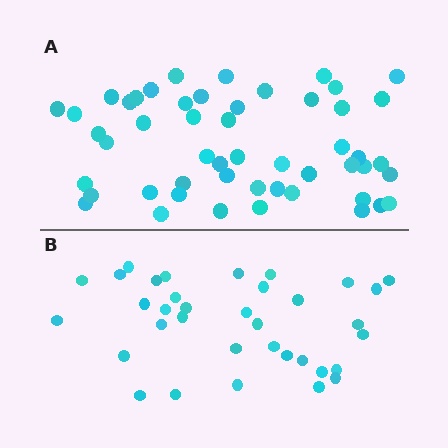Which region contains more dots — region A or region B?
Region A (the top region) has more dots.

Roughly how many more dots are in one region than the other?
Region A has approximately 15 more dots than region B.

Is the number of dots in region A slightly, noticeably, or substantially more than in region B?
Region A has substantially more. The ratio is roughly 1.5 to 1.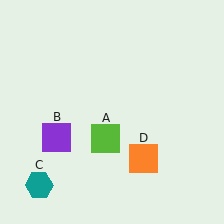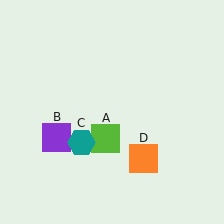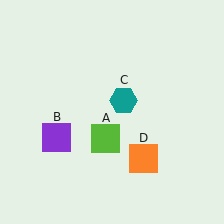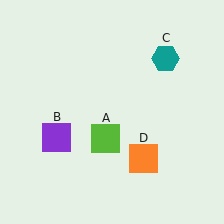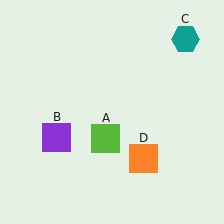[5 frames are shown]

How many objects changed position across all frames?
1 object changed position: teal hexagon (object C).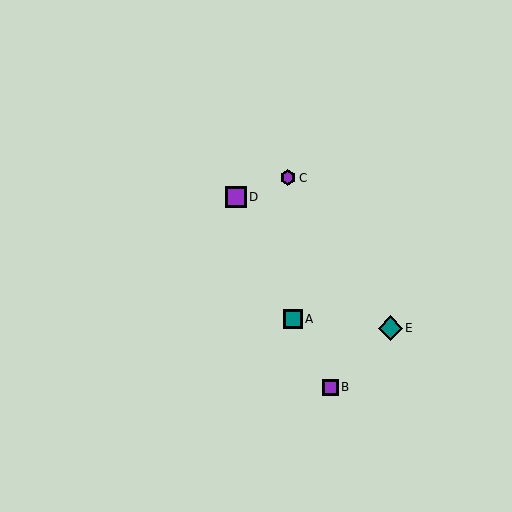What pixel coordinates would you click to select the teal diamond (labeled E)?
Click at (390, 328) to select the teal diamond E.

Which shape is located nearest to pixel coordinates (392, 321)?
The teal diamond (labeled E) at (390, 328) is nearest to that location.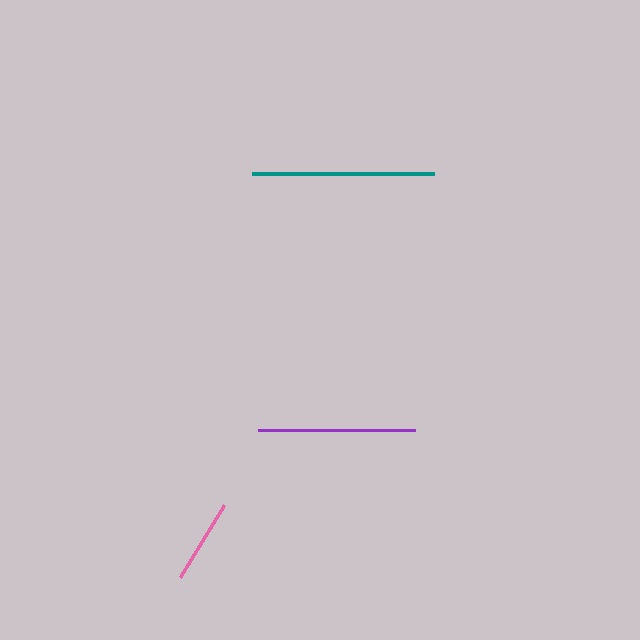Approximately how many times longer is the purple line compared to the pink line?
The purple line is approximately 1.9 times the length of the pink line.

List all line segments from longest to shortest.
From longest to shortest: teal, purple, pink.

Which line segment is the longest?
The teal line is the longest at approximately 182 pixels.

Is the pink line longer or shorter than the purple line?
The purple line is longer than the pink line.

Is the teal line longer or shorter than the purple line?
The teal line is longer than the purple line.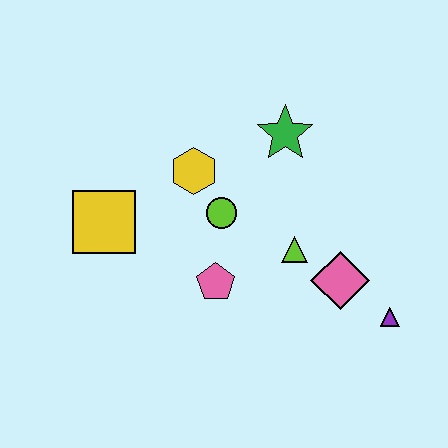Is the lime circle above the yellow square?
Yes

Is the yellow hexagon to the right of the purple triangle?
No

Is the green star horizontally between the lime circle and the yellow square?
No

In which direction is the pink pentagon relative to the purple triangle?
The pink pentagon is to the left of the purple triangle.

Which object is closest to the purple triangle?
The pink diamond is closest to the purple triangle.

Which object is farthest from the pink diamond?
The yellow square is farthest from the pink diamond.